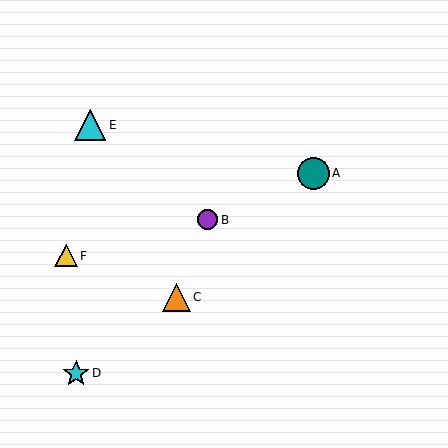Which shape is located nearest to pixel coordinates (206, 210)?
The purple circle (labeled B) at (207, 220) is nearest to that location.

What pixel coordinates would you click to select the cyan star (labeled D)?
Click at (76, 373) to select the cyan star D.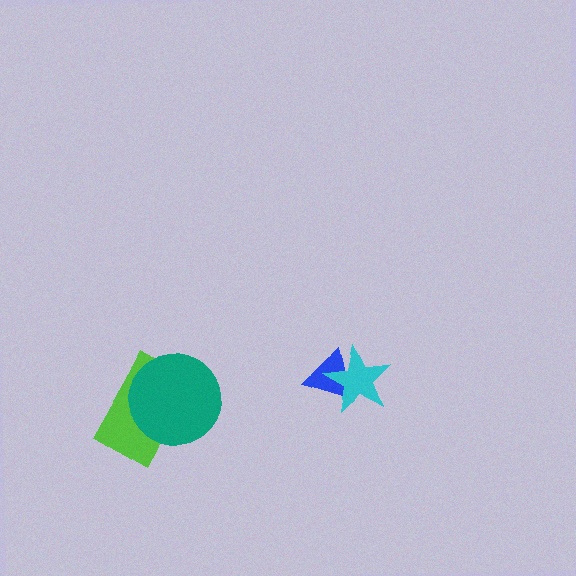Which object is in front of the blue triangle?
The cyan star is in front of the blue triangle.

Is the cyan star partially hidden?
No, no other shape covers it.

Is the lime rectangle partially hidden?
Yes, it is partially covered by another shape.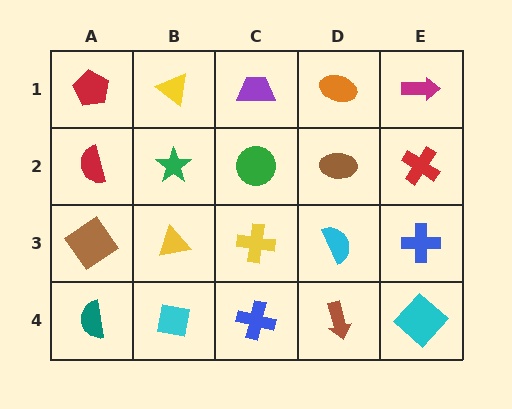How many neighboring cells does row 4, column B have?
3.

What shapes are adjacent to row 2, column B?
A yellow triangle (row 1, column B), a yellow triangle (row 3, column B), a red semicircle (row 2, column A), a green circle (row 2, column C).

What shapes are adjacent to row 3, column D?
A brown ellipse (row 2, column D), a brown arrow (row 4, column D), a yellow cross (row 3, column C), a blue cross (row 3, column E).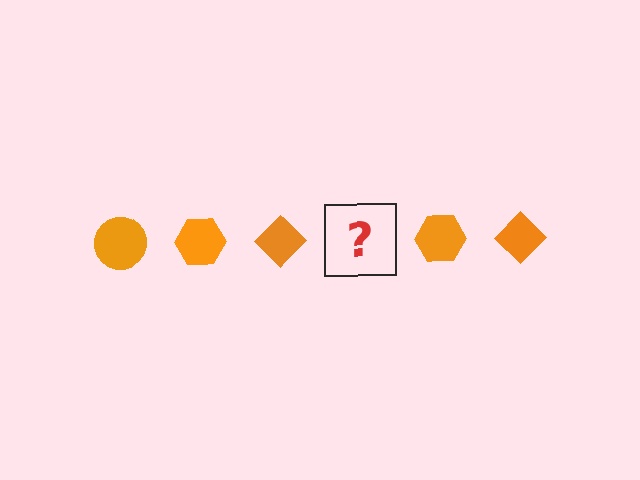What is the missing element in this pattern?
The missing element is an orange circle.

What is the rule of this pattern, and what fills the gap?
The rule is that the pattern cycles through circle, hexagon, diamond shapes in orange. The gap should be filled with an orange circle.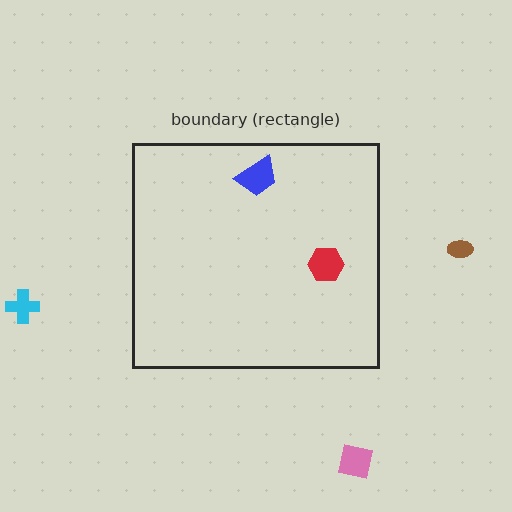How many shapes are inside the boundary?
2 inside, 3 outside.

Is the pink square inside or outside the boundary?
Outside.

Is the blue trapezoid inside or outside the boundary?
Inside.